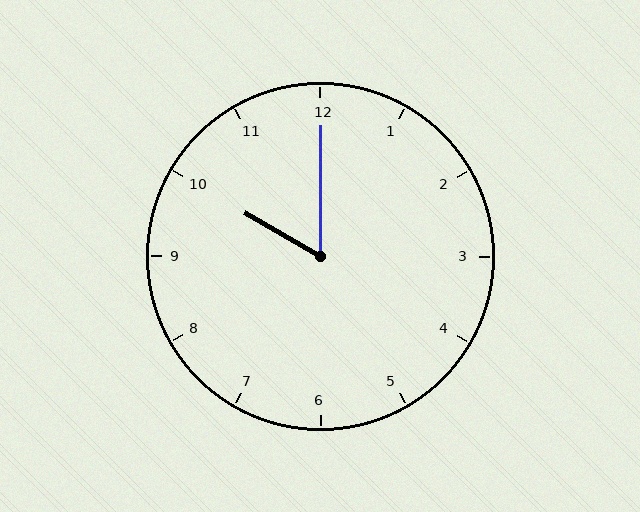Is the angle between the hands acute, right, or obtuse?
It is acute.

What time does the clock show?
10:00.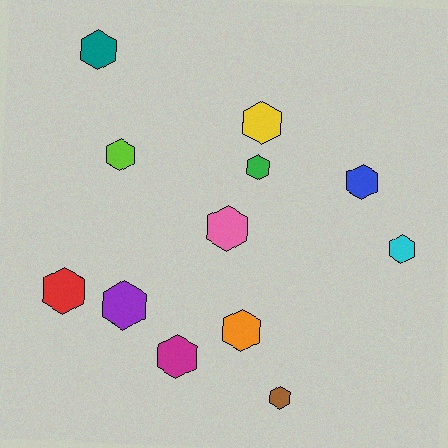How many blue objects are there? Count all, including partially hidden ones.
There is 1 blue object.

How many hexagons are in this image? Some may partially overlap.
There are 12 hexagons.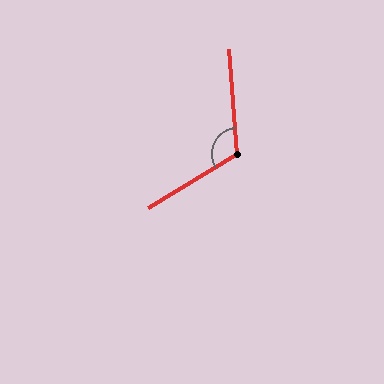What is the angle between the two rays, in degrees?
Approximately 117 degrees.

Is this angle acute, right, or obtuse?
It is obtuse.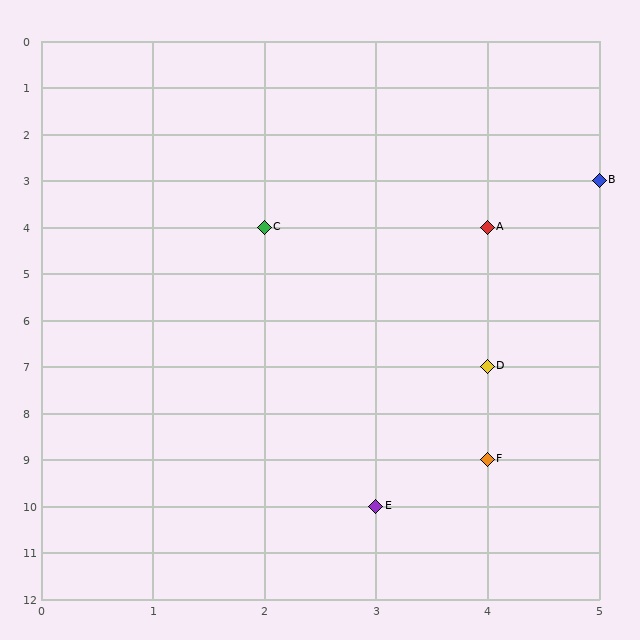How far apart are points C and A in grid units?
Points C and A are 2 columns apart.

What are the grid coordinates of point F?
Point F is at grid coordinates (4, 9).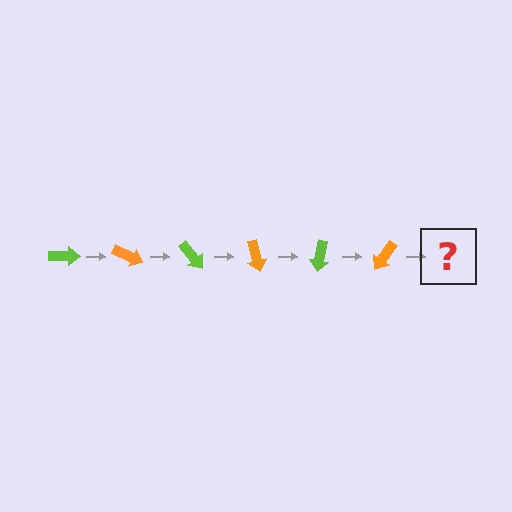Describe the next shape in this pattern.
It should be a lime arrow, rotated 150 degrees from the start.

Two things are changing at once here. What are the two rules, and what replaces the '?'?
The two rules are that it rotates 25 degrees each step and the color cycles through lime and orange. The '?' should be a lime arrow, rotated 150 degrees from the start.